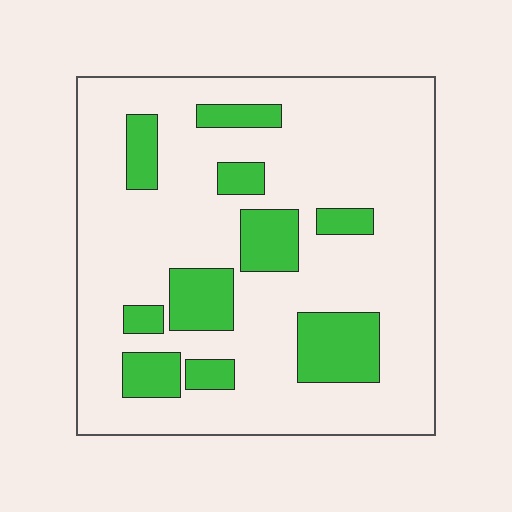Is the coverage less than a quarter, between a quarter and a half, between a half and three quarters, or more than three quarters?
Less than a quarter.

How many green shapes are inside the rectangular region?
10.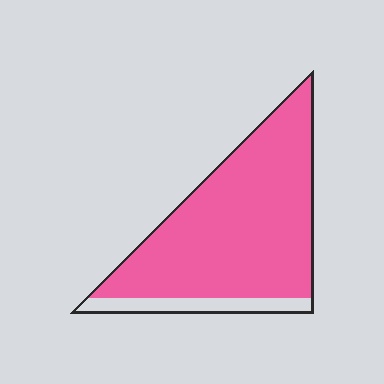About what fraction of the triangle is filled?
About seven eighths (7/8).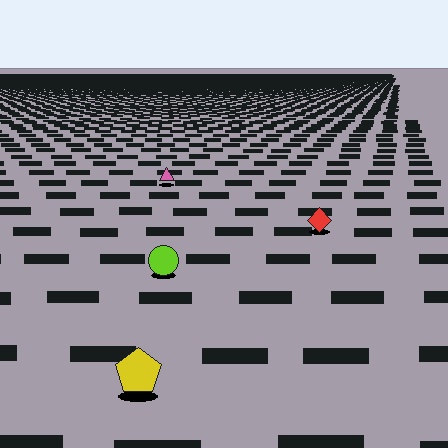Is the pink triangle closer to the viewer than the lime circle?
No. The lime circle is closer — you can tell from the texture gradient: the ground texture is coarser near it.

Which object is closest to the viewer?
The yellow pentagon is closest. The texture marks near it are larger and more spread out.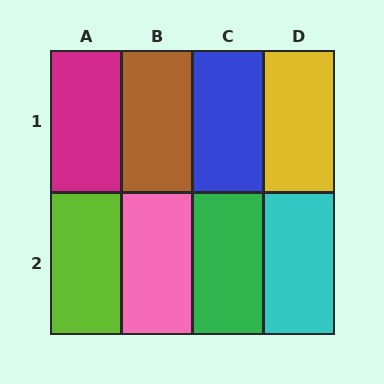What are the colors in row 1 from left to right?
Magenta, brown, blue, yellow.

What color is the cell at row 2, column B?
Pink.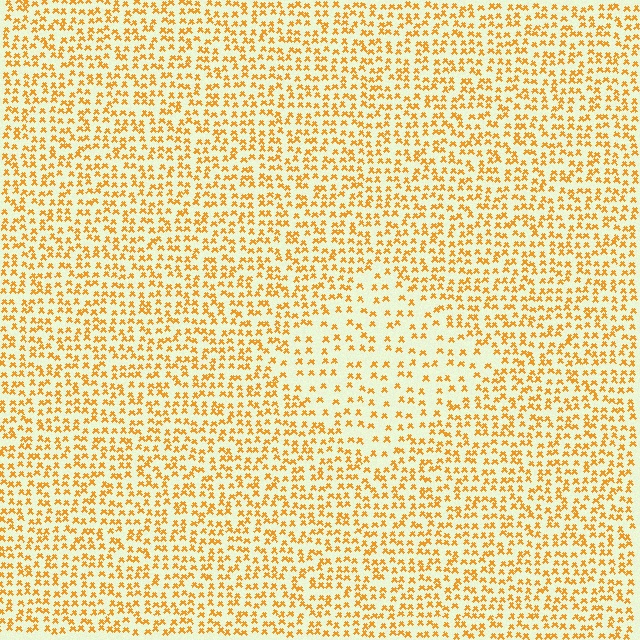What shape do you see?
I see a diamond.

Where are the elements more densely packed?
The elements are more densely packed outside the diamond boundary.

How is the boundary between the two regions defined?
The boundary is defined by a change in element density (approximately 1.9x ratio). All elements are the same color, size, and shape.